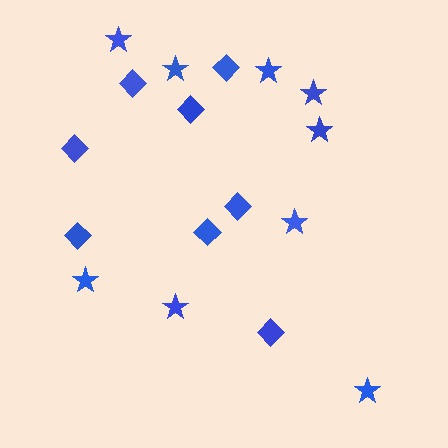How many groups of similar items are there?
There are 2 groups: one group of diamonds (8) and one group of stars (9).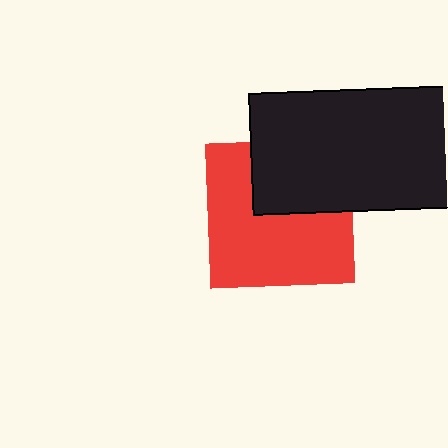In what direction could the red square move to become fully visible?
The red square could move down. That would shift it out from behind the black rectangle entirely.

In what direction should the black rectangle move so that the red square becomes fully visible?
The black rectangle should move up. That is the shortest direction to clear the overlap and leave the red square fully visible.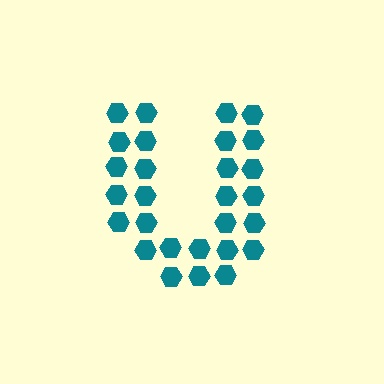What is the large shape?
The large shape is the letter U.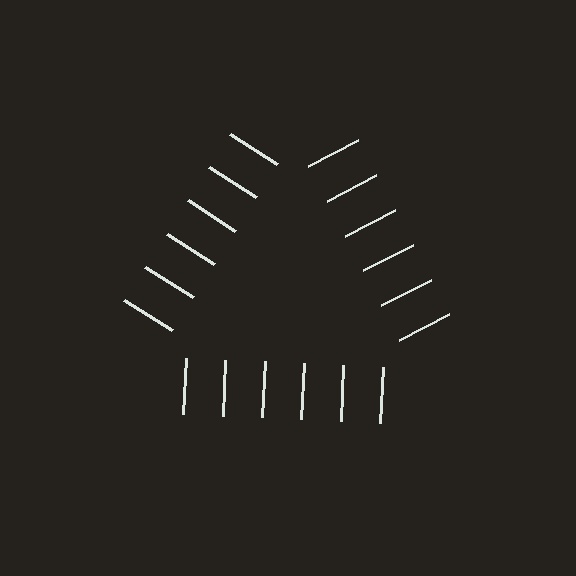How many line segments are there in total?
18 — 6 along each of the 3 edges.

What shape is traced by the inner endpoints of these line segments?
An illusory triangle — the line segments terminate on its edges but no continuous stroke is drawn.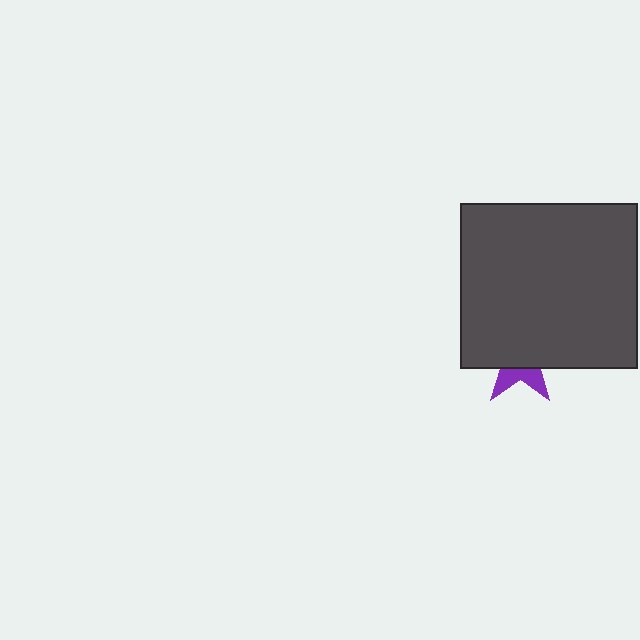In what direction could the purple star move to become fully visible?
The purple star could move down. That would shift it out from behind the dark gray rectangle entirely.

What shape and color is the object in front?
The object in front is a dark gray rectangle.